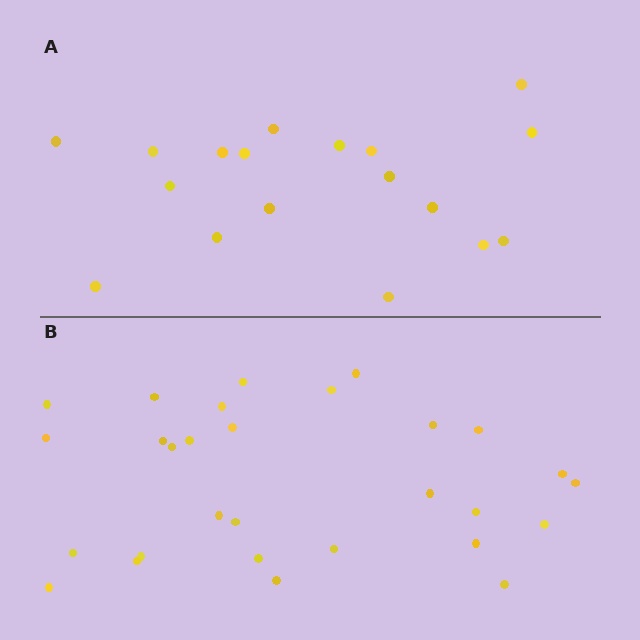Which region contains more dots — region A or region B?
Region B (the bottom region) has more dots.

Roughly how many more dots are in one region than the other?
Region B has roughly 12 or so more dots than region A.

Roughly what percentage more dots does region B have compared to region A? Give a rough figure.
About 60% more.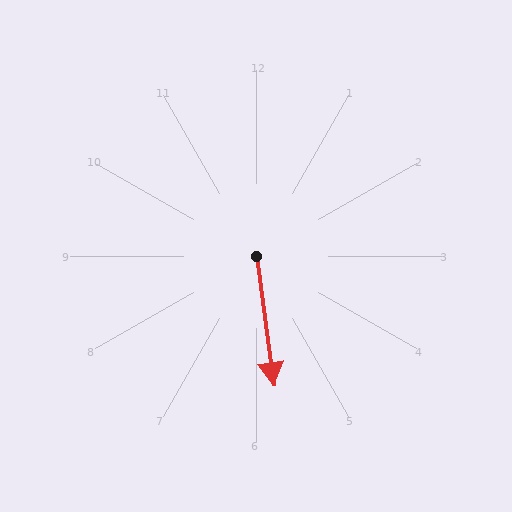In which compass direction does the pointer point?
South.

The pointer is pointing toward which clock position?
Roughly 6 o'clock.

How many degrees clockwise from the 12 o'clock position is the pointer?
Approximately 172 degrees.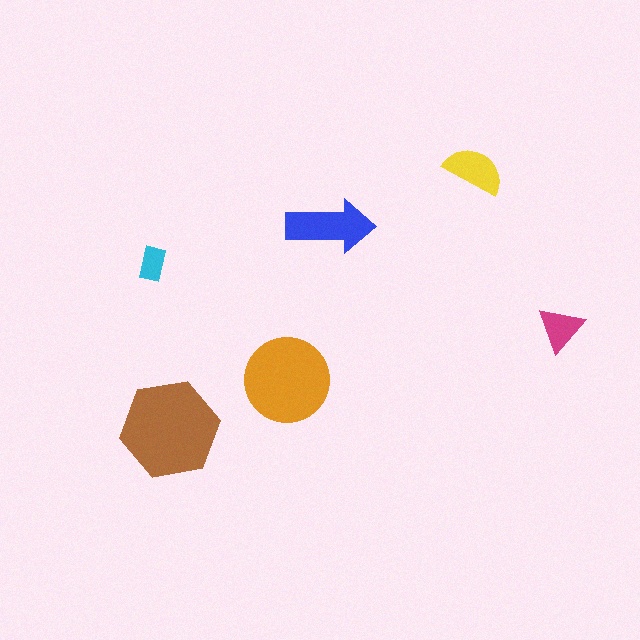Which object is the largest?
The brown hexagon.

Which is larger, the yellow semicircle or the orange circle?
The orange circle.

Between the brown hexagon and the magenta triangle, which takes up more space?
The brown hexagon.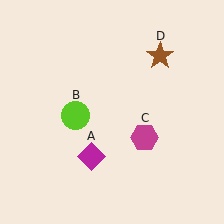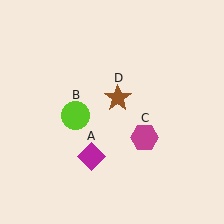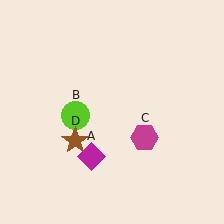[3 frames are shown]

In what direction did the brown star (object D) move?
The brown star (object D) moved down and to the left.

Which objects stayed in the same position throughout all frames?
Magenta diamond (object A) and lime circle (object B) and magenta hexagon (object C) remained stationary.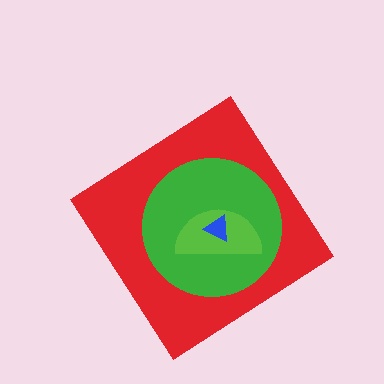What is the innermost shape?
The blue triangle.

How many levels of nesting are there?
4.